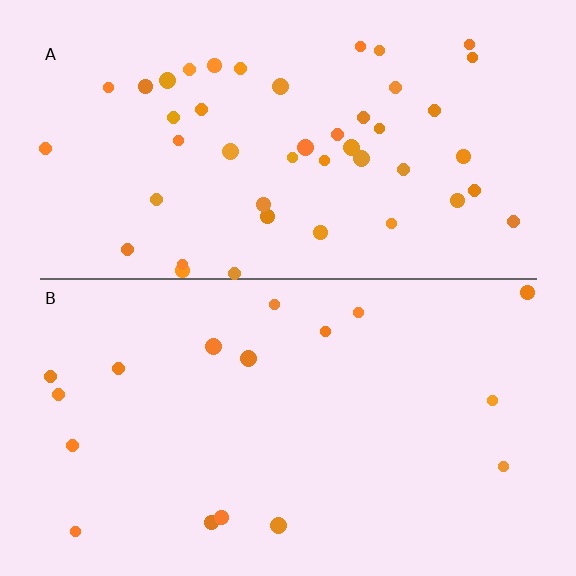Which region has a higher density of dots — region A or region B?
A (the top).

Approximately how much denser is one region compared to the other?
Approximately 2.7× — region A over region B.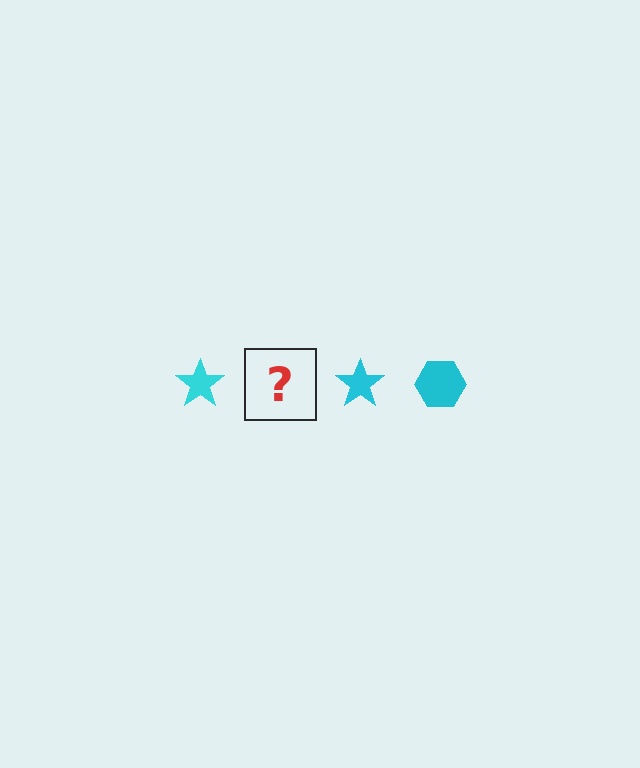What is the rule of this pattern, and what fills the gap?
The rule is that the pattern cycles through star, hexagon shapes in cyan. The gap should be filled with a cyan hexagon.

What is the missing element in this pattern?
The missing element is a cyan hexagon.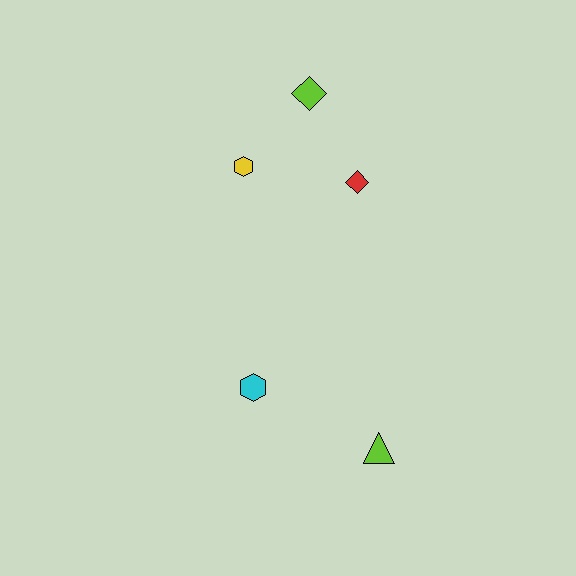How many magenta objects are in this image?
There are no magenta objects.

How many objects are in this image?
There are 5 objects.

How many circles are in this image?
There are no circles.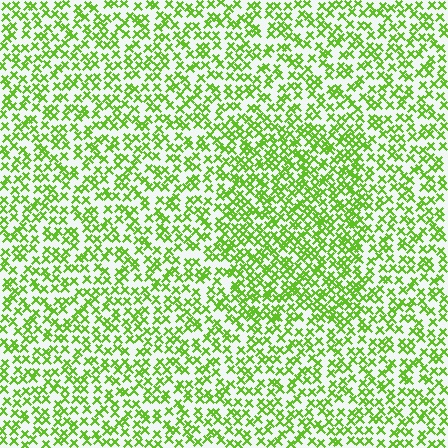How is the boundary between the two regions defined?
The boundary is defined by a change in element density (approximately 1.5x ratio). All elements are the same color, size, and shape.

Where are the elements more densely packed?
The elements are more densely packed inside the rectangle boundary.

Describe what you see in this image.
The image contains small lime elements arranged at two different densities. A rectangle-shaped region is visible where the elements are more densely packed than the surrounding area.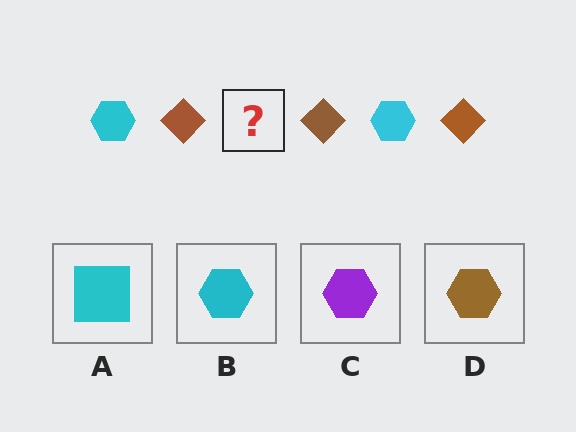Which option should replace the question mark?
Option B.